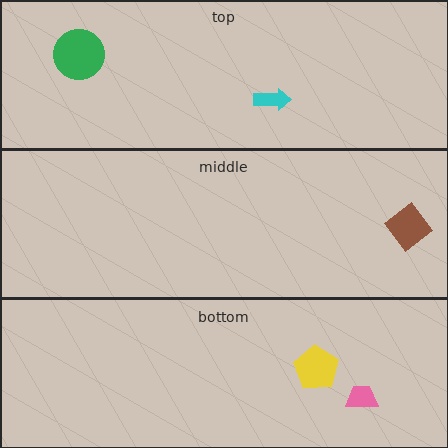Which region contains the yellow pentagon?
The bottom region.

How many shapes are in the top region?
2.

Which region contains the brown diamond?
The middle region.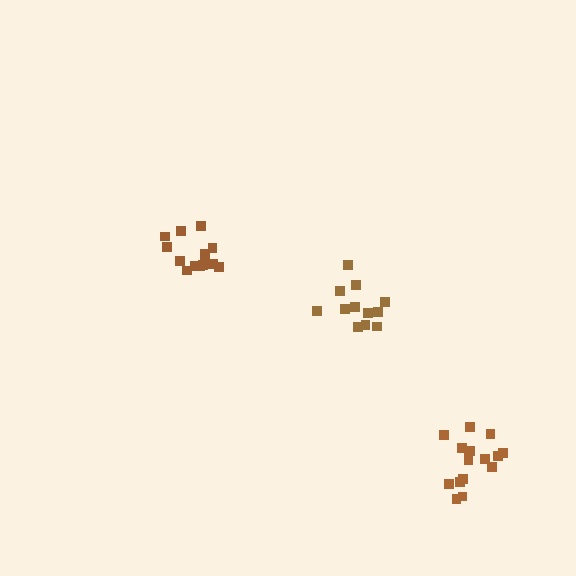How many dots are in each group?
Group 1: 16 dots, Group 2: 12 dots, Group 3: 14 dots (42 total).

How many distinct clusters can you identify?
There are 3 distinct clusters.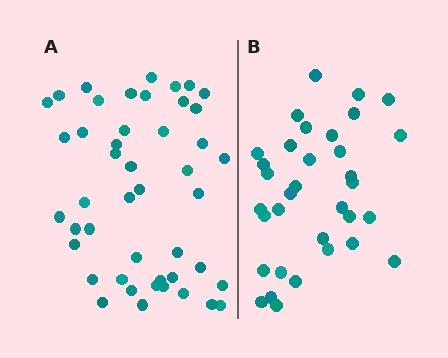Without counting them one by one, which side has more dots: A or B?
Region A (the left region) has more dots.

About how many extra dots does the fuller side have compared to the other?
Region A has roughly 12 or so more dots than region B.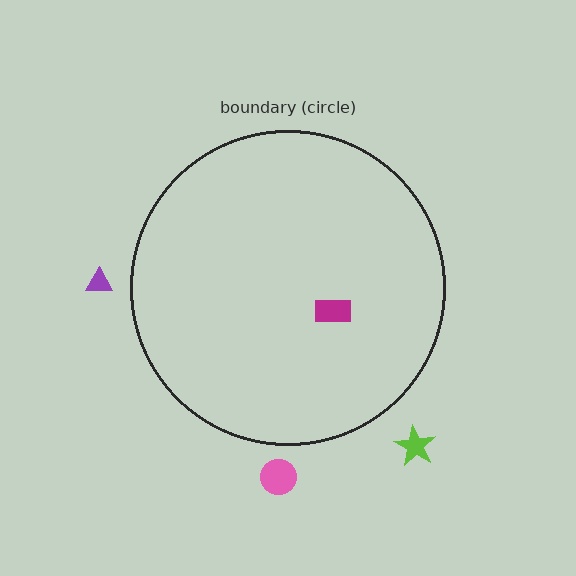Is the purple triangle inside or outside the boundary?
Outside.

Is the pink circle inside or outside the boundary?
Outside.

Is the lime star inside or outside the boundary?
Outside.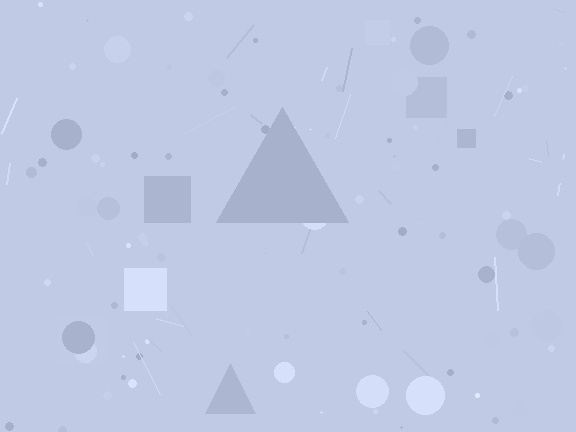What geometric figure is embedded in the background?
A triangle is embedded in the background.